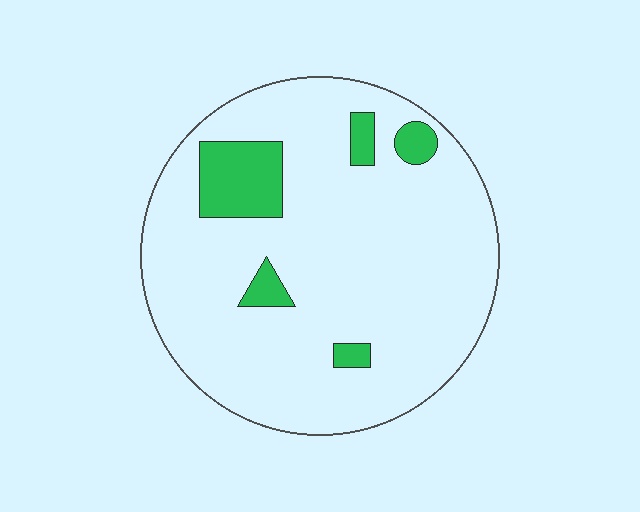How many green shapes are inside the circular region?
5.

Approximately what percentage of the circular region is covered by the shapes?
Approximately 10%.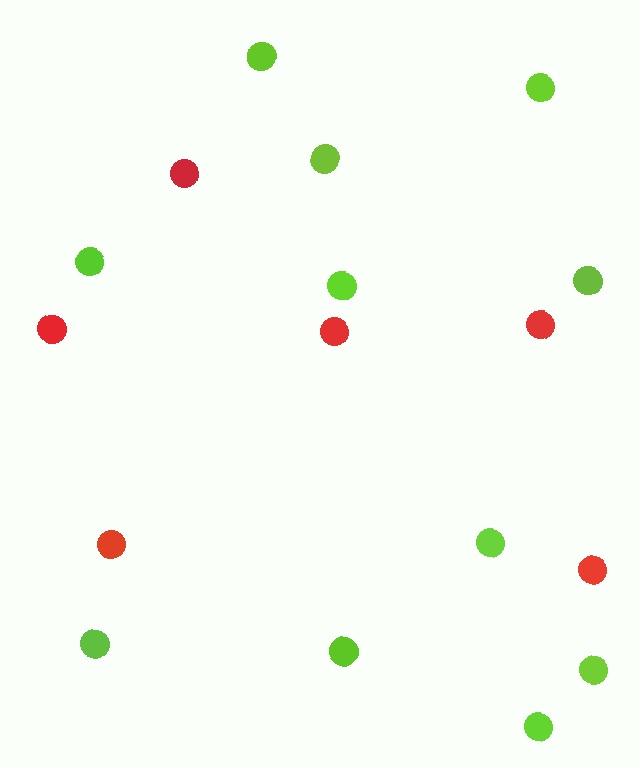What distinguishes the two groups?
There are 2 groups: one group of lime circles (11) and one group of red circles (6).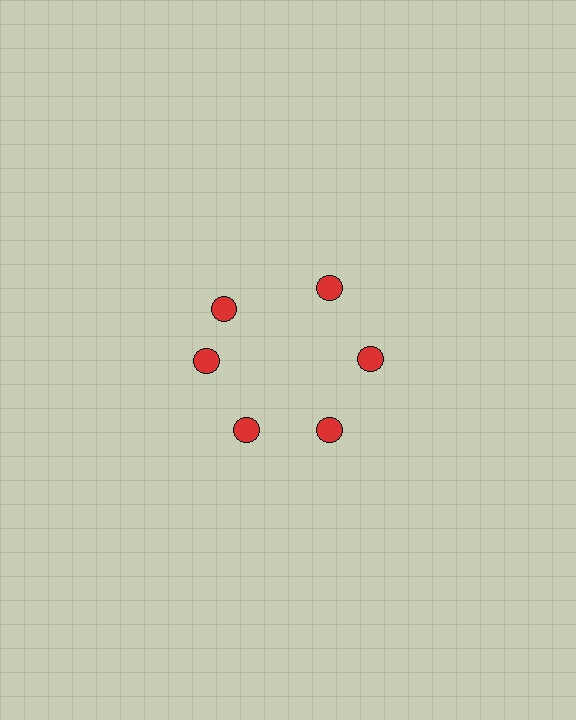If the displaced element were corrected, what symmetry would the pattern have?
It would have 6-fold rotational symmetry — the pattern would map onto itself every 60 degrees.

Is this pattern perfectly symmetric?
No. The 6 red circles are arranged in a ring, but one element near the 11 o'clock position is rotated out of alignment along the ring, breaking the 6-fold rotational symmetry.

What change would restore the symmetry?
The symmetry would be restored by rotating it back into even spacing with its neighbors so that all 6 circles sit at equal angles and equal distance from the center.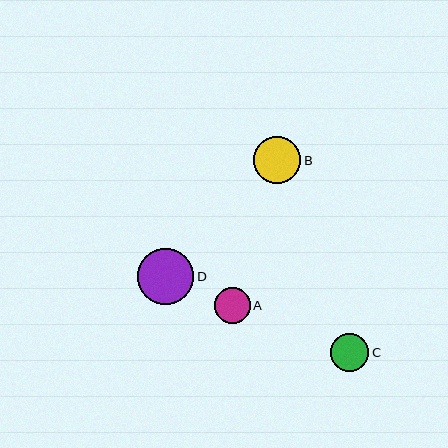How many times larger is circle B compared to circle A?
Circle B is approximately 1.3 times the size of circle A.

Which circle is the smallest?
Circle A is the smallest with a size of approximately 36 pixels.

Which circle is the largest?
Circle D is the largest with a size of approximately 56 pixels.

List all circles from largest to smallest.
From largest to smallest: D, B, C, A.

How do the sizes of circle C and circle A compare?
Circle C and circle A are approximately the same size.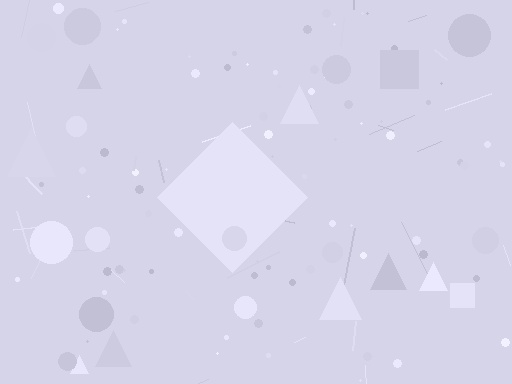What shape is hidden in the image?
A diamond is hidden in the image.